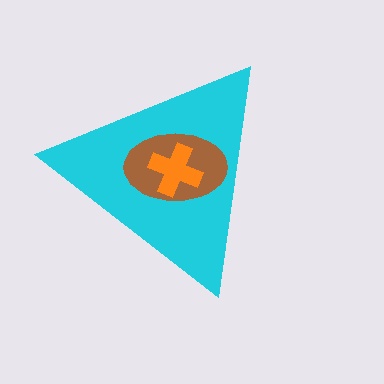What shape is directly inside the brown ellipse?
The orange cross.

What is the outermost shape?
The cyan triangle.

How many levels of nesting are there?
3.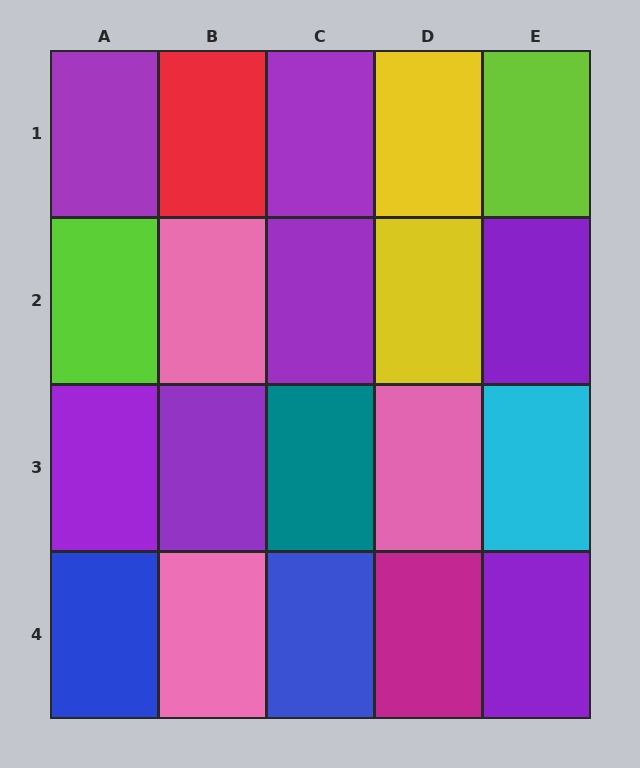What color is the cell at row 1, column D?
Yellow.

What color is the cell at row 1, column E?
Lime.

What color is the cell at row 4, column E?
Purple.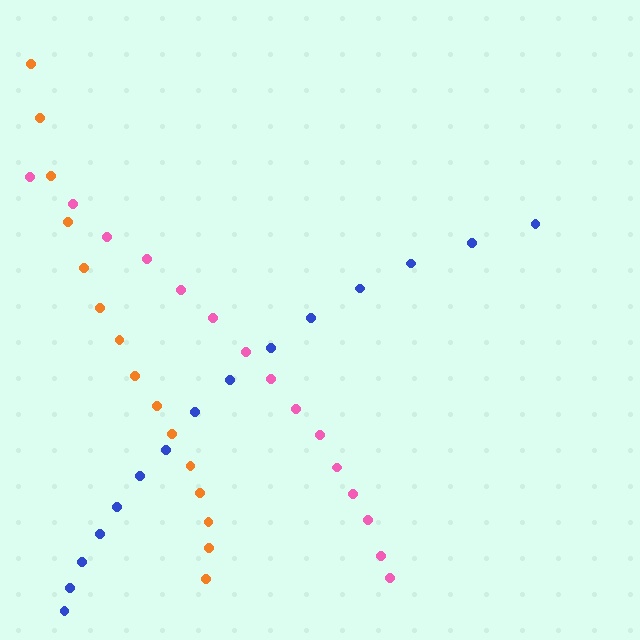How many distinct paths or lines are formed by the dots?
There are 3 distinct paths.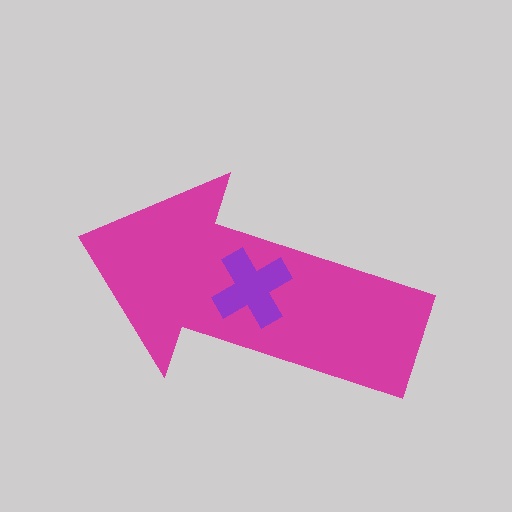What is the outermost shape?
The magenta arrow.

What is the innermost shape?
The purple cross.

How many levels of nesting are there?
2.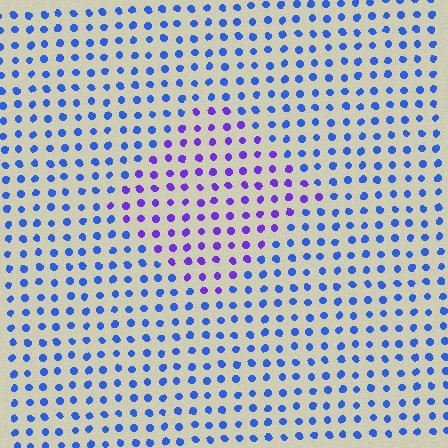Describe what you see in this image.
The image is filled with small blue elements in a uniform arrangement. A diamond-shaped region is visible where the elements are tinted to a slightly different hue, forming a subtle color boundary.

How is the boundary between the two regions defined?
The boundary is defined purely by a slight shift in hue (about 41 degrees). Spacing, size, and orientation are identical on both sides.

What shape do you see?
I see a diamond.